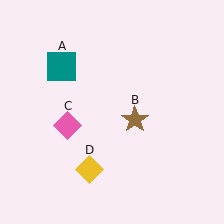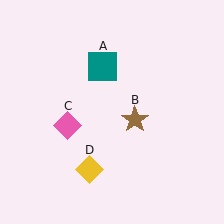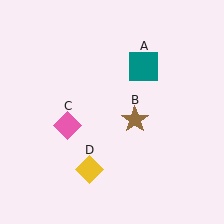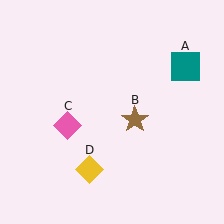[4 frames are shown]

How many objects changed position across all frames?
1 object changed position: teal square (object A).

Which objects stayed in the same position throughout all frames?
Brown star (object B) and pink diamond (object C) and yellow diamond (object D) remained stationary.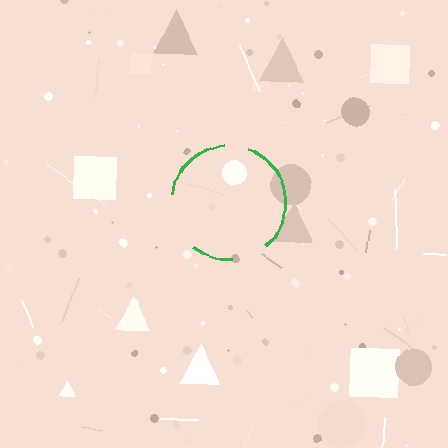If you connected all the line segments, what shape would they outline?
They would outline a circle.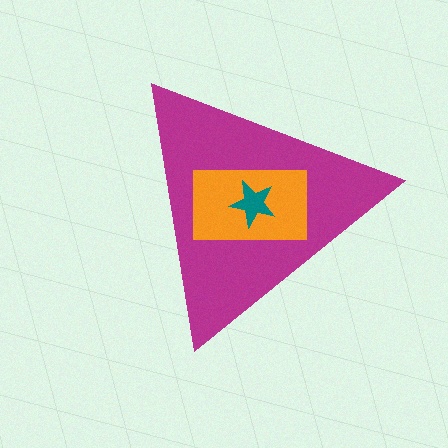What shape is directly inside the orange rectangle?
The teal star.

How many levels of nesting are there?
3.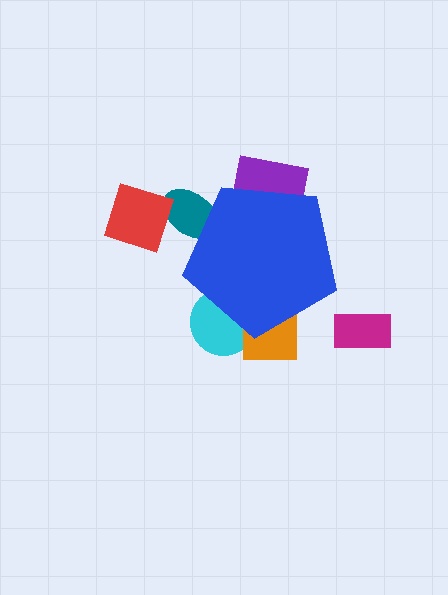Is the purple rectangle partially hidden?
Yes, the purple rectangle is partially hidden behind the blue pentagon.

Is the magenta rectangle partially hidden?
No, the magenta rectangle is fully visible.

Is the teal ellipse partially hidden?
Yes, the teal ellipse is partially hidden behind the blue pentagon.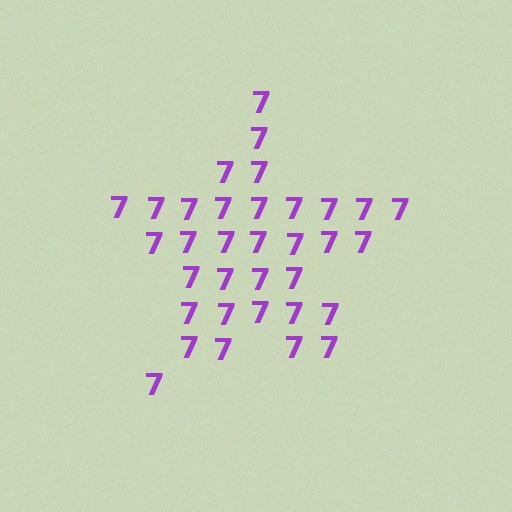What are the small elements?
The small elements are digit 7's.